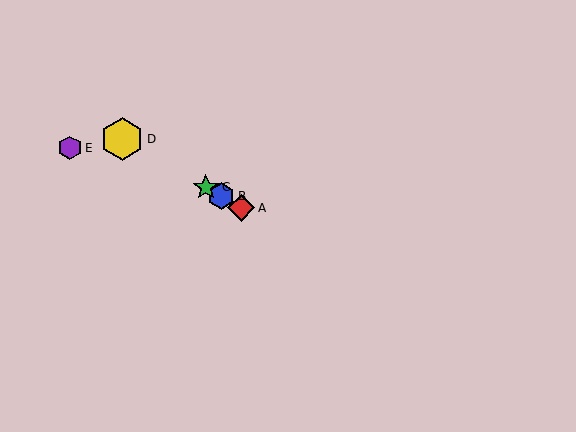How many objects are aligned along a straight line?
4 objects (A, B, C, D) are aligned along a straight line.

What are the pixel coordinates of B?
Object B is at (221, 196).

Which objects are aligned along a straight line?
Objects A, B, C, D are aligned along a straight line.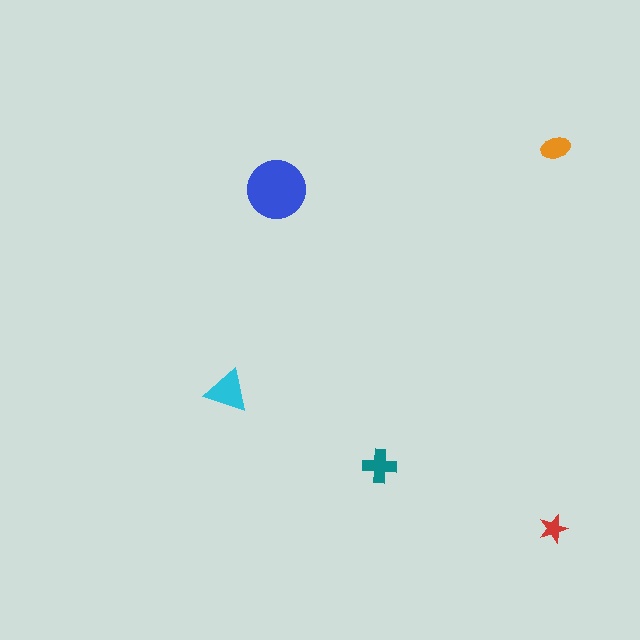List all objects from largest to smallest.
The blue circle, the cyan triangle, the teal cross, the orange ellipse, the red star.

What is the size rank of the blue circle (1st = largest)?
1st.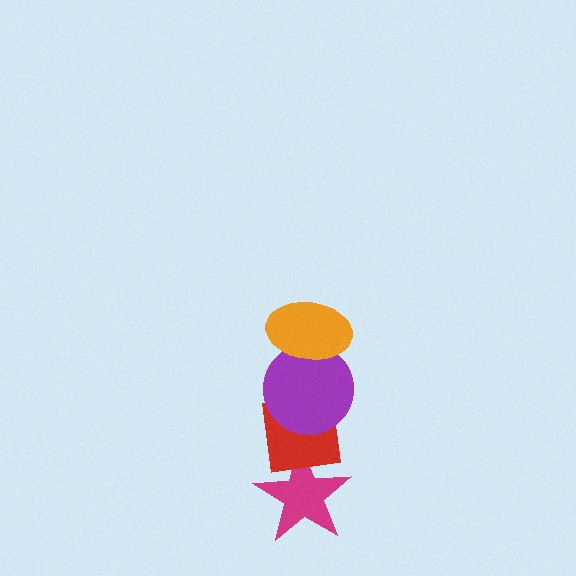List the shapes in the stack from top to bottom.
From top to bottom: the orange ellipse, the purple circle, the red square, the magenta star.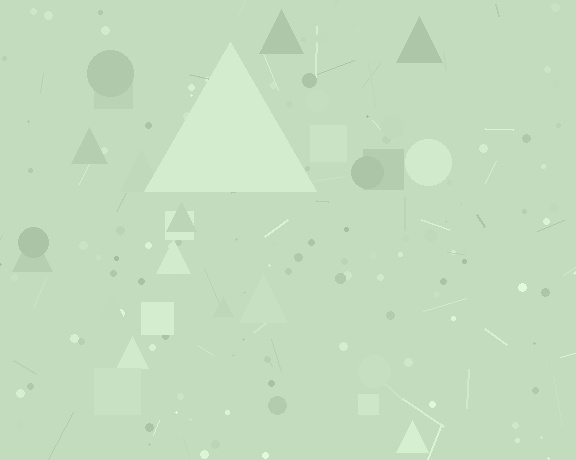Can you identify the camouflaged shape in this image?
The camouflaged shape is a triangle.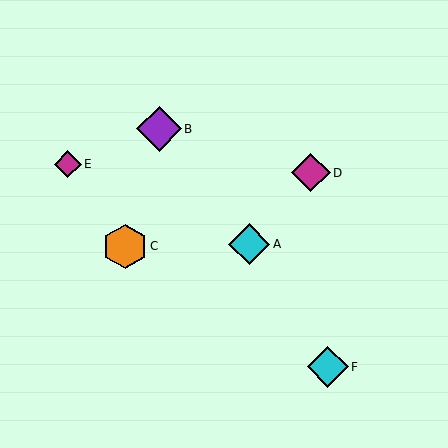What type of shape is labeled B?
Shape B is a purple diamond.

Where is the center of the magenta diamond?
The center of the magenta diamond is at (311, 173).